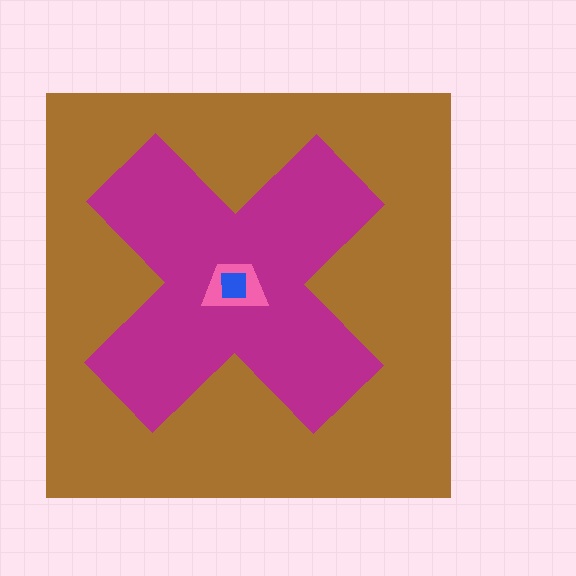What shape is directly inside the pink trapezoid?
The blue square.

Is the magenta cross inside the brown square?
Yes.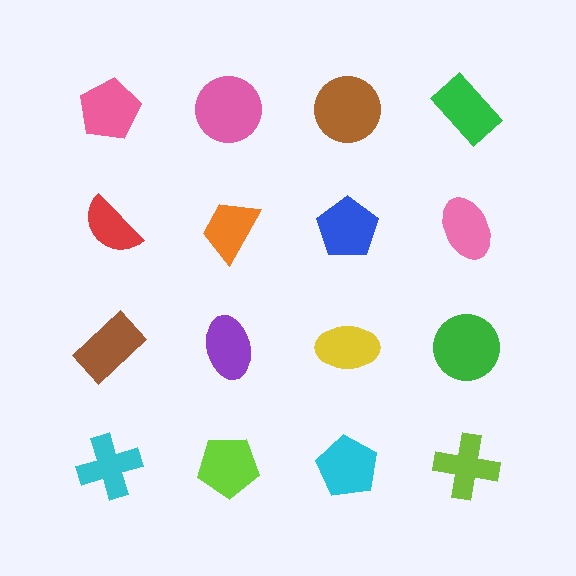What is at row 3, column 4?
A green circle.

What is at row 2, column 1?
A red semicircle.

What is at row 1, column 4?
A green rectangle.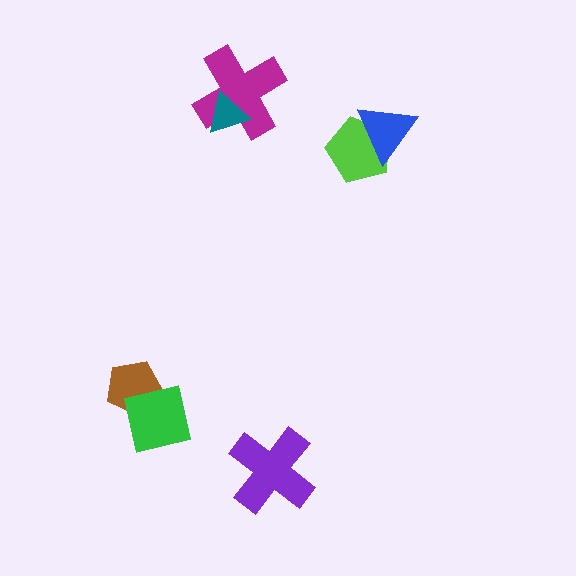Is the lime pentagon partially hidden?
Yes, it is partially covered by another shape.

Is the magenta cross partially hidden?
Yes, it is partially covered by another shape.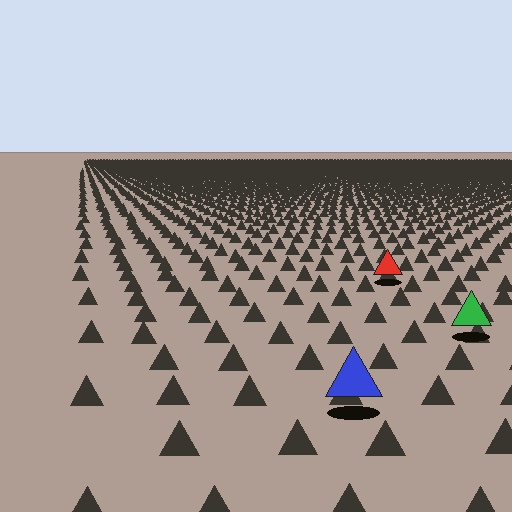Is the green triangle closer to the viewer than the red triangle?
Yes. The green triangle is closer — you can tell from the texture gradient: the ground texture is coarser near it.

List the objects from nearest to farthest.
From nearest to farthest: the blue triangle, the green triangle, the red triangle.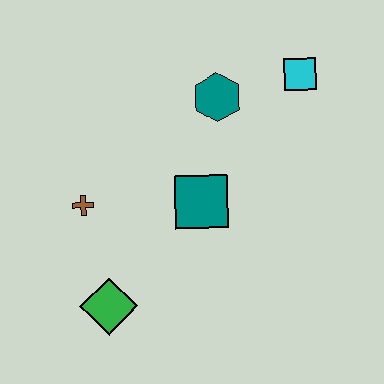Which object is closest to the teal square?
The teal hexagon is closest to the teal square.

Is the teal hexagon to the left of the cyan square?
Yes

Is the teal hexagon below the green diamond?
No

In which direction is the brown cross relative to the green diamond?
The brown cross is above the green diamond.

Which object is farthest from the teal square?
The cyan square is farthest from the teal square.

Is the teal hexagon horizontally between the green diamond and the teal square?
No